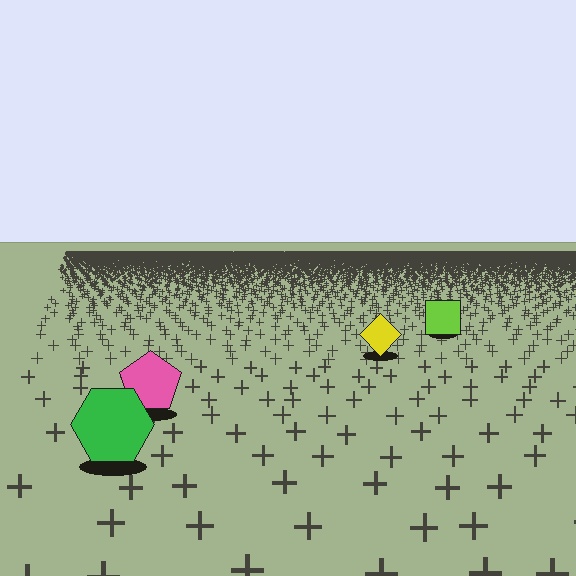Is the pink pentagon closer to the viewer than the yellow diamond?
Yes. The pink pentagon is closer — you can tell from the texture gradient: the ground texture is coarser near it.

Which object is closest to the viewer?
The green hexagon is closest. The texture marks near it are larger and more spread out.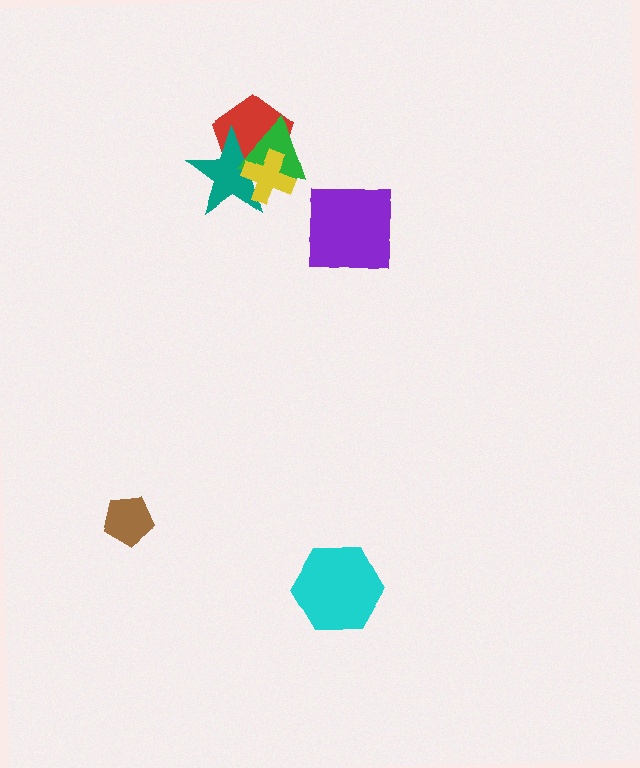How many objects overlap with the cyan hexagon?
0 objects overlap with the cyan hexagon.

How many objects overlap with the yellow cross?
3 objects overlap with the yellow cross.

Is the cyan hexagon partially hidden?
No, no other shape covers it.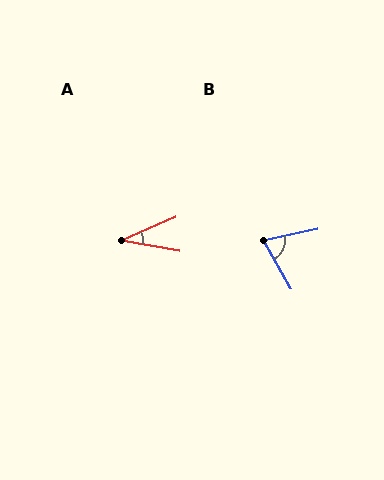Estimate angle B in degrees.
Approximately 71 degrees.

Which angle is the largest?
B, at approximately 71 degrees.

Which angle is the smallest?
A, at approximately 33 degrees.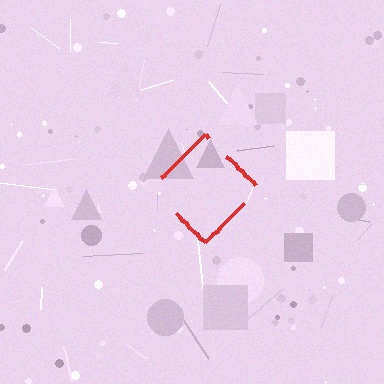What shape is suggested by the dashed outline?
The dashed outline suggests a diamond.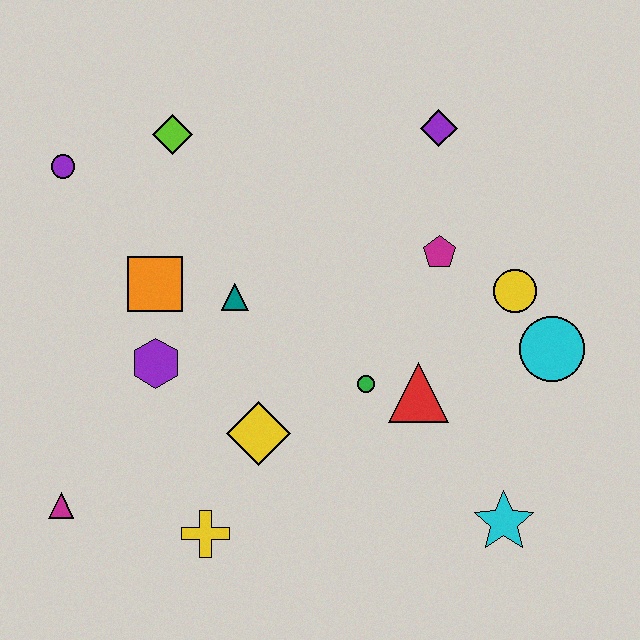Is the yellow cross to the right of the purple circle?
Yes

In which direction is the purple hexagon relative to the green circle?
The purple hexagon is to the left of the green circle.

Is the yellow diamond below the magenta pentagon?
Yes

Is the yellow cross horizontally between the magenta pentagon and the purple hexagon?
Yes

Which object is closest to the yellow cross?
The yellow diamond is closest to the yellow cross.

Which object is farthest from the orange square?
The cyan star is farthest from the orange square.